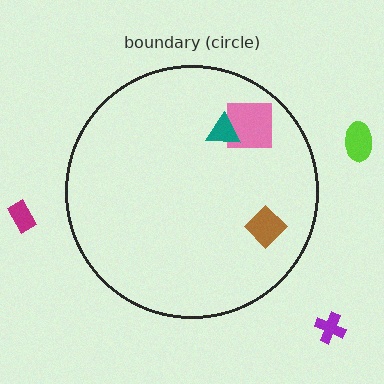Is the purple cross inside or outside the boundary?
Outside.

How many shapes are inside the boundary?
3 inside, 3 outside.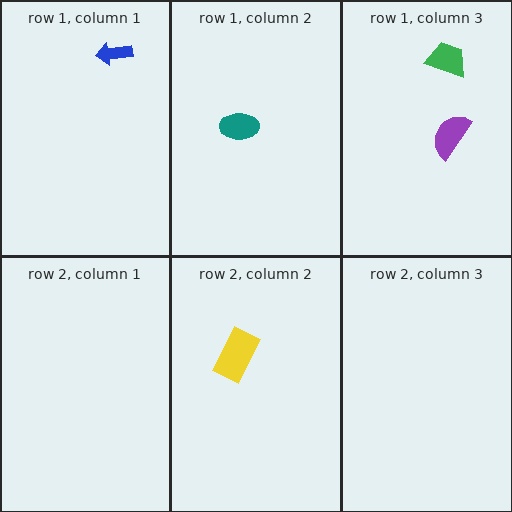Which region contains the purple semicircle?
The row 1, column 3 region.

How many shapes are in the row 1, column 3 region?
2.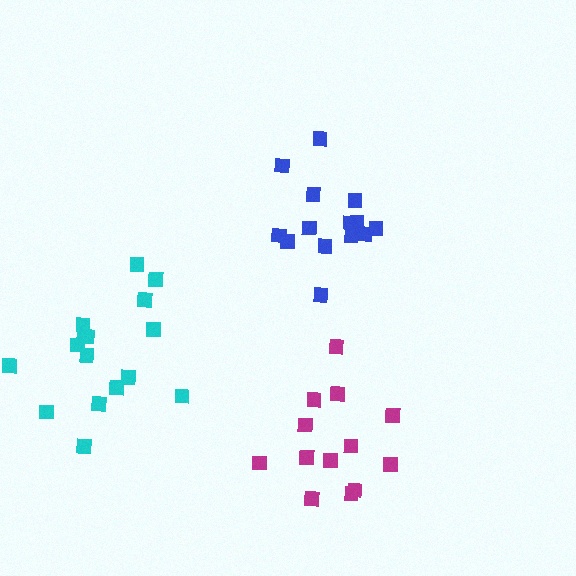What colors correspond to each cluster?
The clusters are colored: cyan, blue, magenta.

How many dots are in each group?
Group 1: 16 dots, Group 2: 14 dots, Group 3: 13 dots (43 total).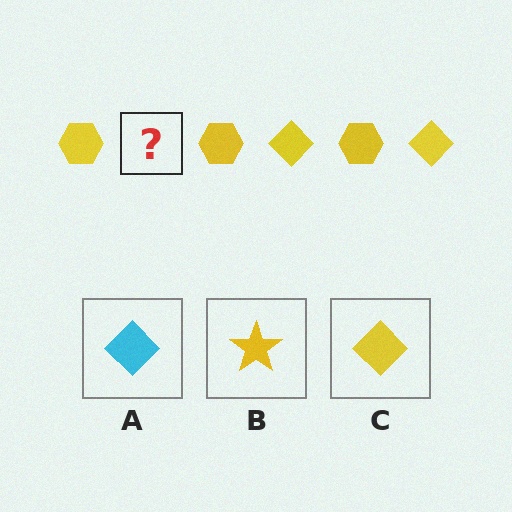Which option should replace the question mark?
Option C.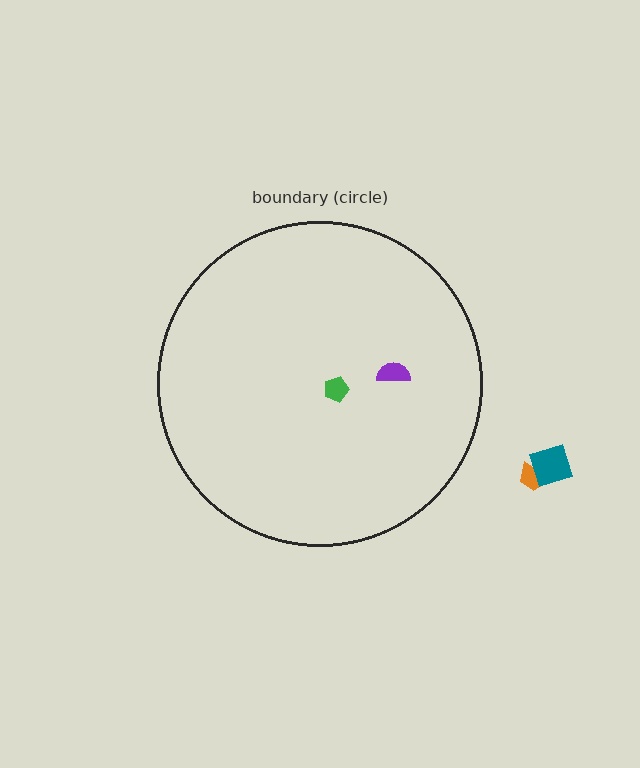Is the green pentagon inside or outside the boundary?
Inside.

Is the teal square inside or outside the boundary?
Outside.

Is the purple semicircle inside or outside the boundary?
Inside.